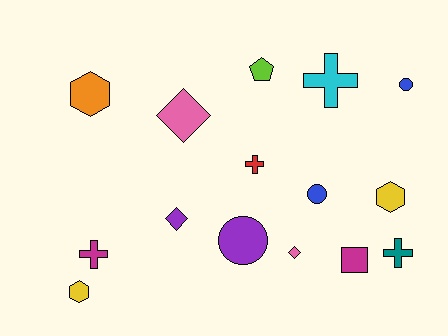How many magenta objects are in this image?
There are 2 magenta objects.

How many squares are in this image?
There is 1 square.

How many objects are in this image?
There are 15 objects.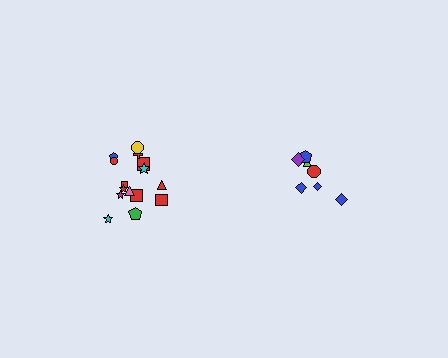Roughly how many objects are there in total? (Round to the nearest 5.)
Roughly 20 objects in total.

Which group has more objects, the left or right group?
The left group.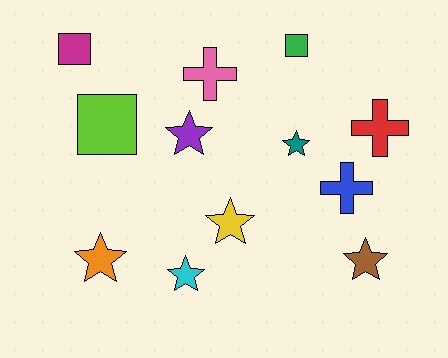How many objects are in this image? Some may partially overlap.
There are 12 objects.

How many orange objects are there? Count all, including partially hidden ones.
There is 1 orange object.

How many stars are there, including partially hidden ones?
There are 6 stars.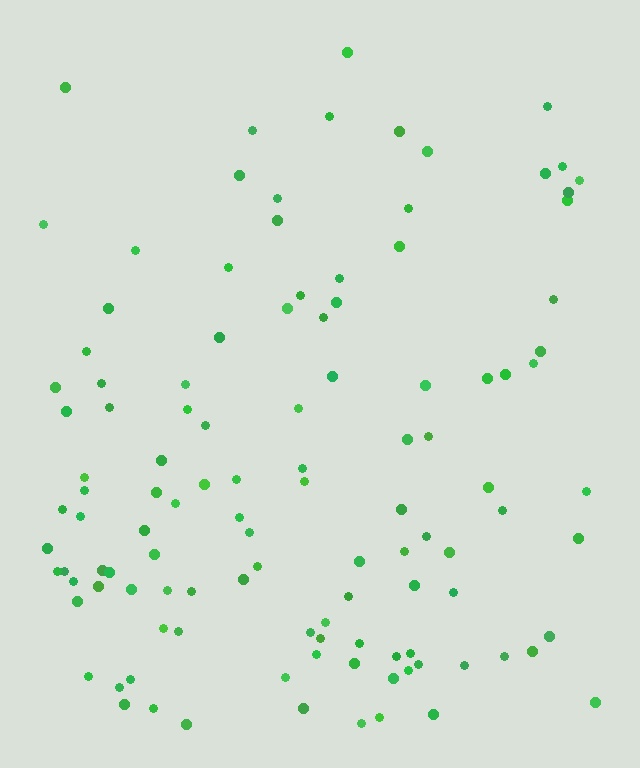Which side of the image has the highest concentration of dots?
The bottom.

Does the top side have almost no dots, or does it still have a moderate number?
Still a moderate number, just noticeably fewer than the bottom.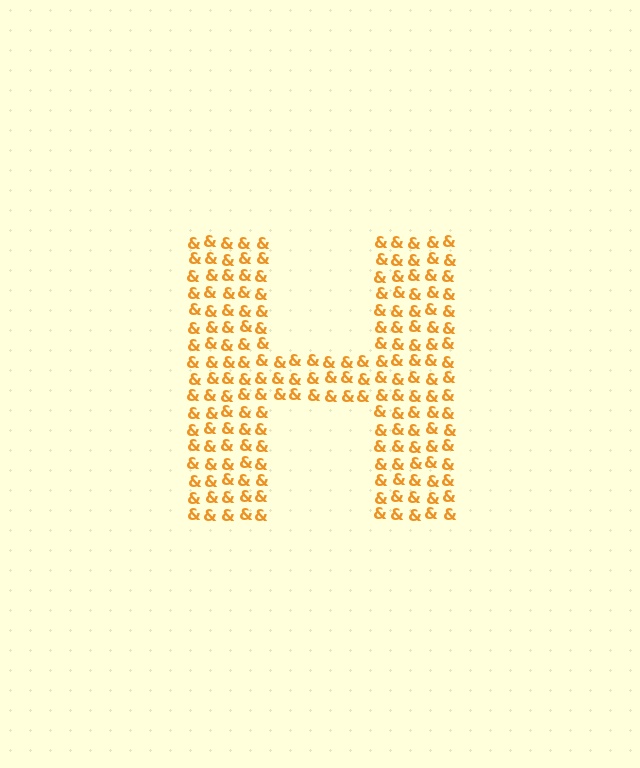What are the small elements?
The small elements are ampersands.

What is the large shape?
The large shape is the letter H.